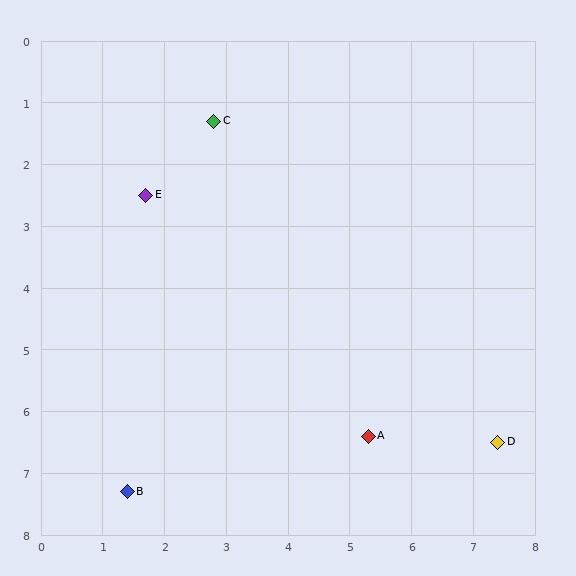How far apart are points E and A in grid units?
Points E and A are about 5.3 grid units apart.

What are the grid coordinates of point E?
Point E is at approximately (1.7, 2.5).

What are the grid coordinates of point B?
Point B is at approximately (1.4, 7.3).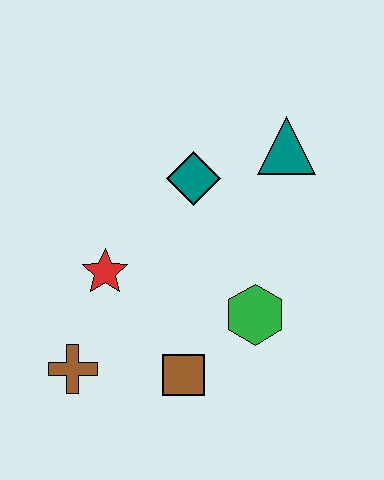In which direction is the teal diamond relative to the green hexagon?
The teal diamond is above the green hexagon.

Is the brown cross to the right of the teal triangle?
No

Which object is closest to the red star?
The brown cross is closest to the red star.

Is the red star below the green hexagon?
No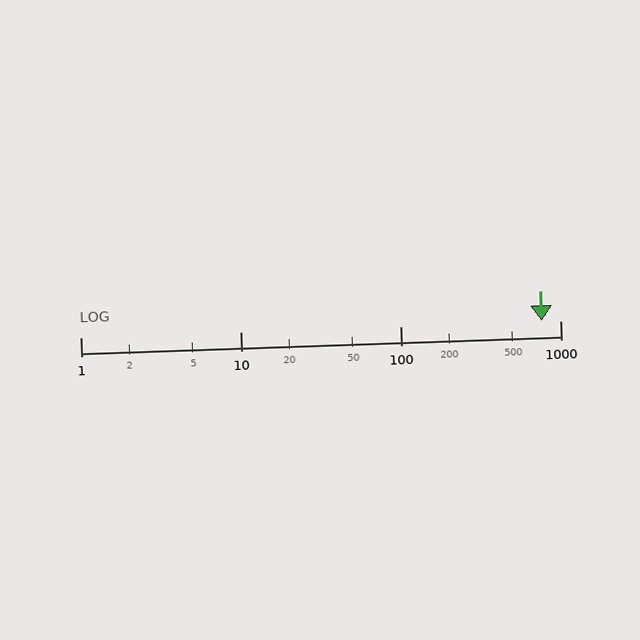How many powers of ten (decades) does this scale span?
The scale spans 3 decades, from 1 to 1000.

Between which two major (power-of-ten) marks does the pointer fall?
The pointer is between 100 and 1000.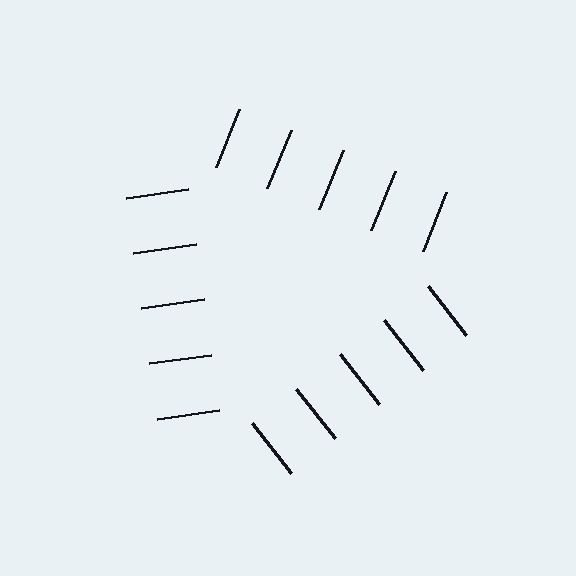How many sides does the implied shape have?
3 sides — the line-ends trace a triangle.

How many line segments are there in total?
15 — 5 along each of the 3 edges.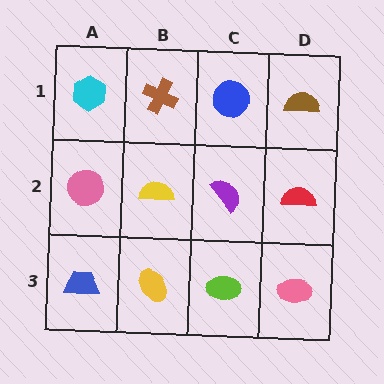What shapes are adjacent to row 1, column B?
A yellow semicircle (row 2, column B), a cyan hexagon (row 1, column A), a blue circle (row 1, column C).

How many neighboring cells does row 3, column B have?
3.